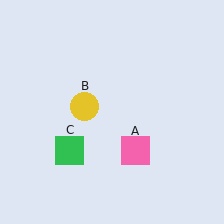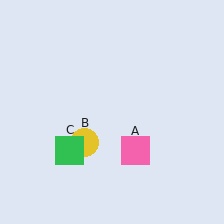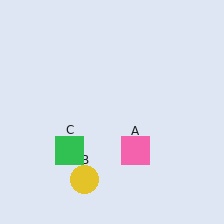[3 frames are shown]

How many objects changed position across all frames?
1 object changed position: yellow circle (object B).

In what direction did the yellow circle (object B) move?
The yellow circle (object B) moved down.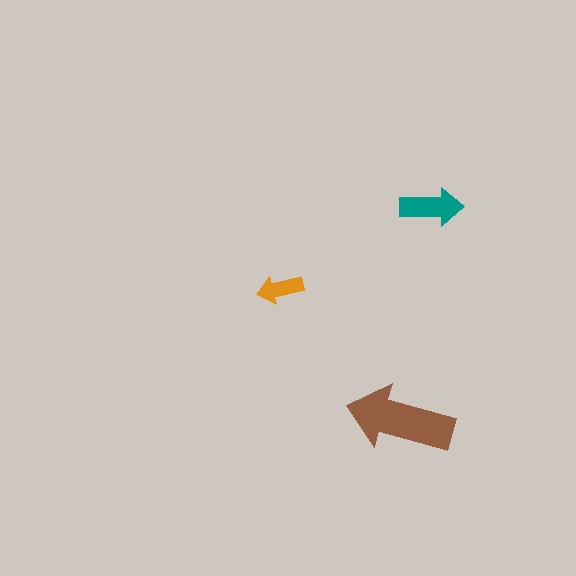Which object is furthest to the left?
The orange arrow is leftmost.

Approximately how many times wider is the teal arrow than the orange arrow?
About 1.5 times wider.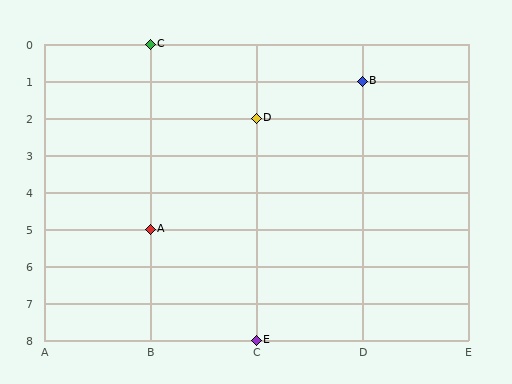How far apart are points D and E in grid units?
Points D and E are 6 rows apart.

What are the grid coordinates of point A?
Point A is at grid coordinates (B, 5).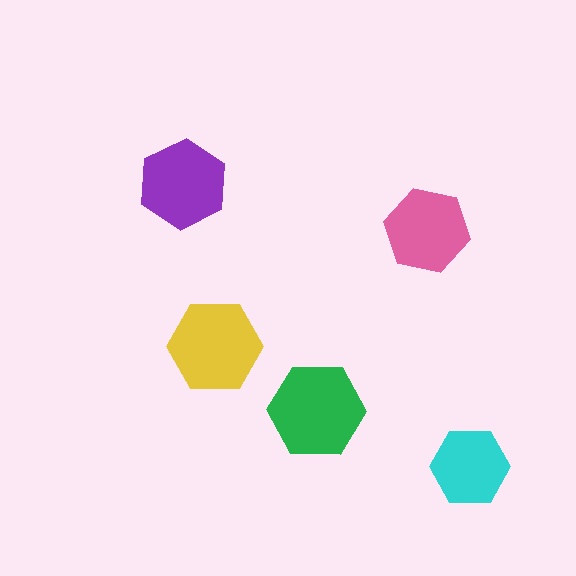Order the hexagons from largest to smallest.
the green one, the yellow one, the purple one, the pink one, the cyan one.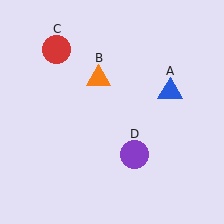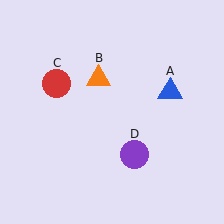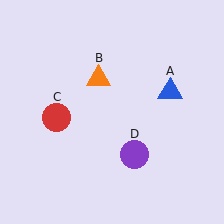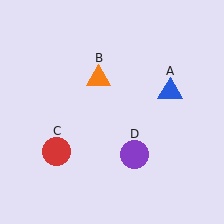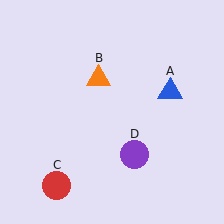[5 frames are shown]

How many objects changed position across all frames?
1 object changed position: red circle (object C).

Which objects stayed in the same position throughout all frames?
Blue triangle (object A) and orange triangle (object B) and purple circle (object D) remained stationary.